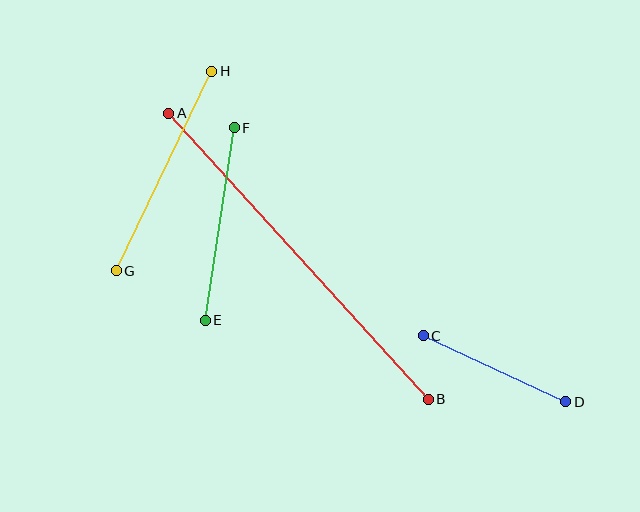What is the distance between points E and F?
The distance is approximately 195 pixels.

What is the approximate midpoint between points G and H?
The midpoint is at approximately (164, 171) pixels.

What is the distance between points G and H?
The distance is approximately 221 pixels.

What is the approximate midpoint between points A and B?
The midpoint is at approximately (298, 256) pixels.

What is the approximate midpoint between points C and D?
The midpoint is at approximately (494, 369) pixels.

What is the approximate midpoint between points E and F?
The midpoint is at approximately (220, 224) pixels.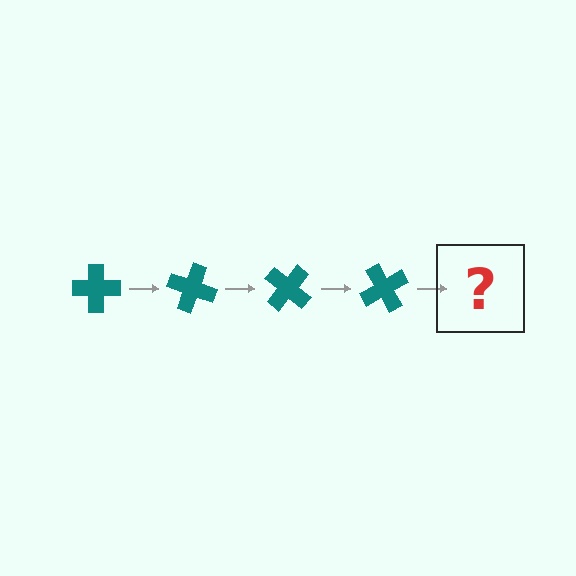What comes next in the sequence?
The next element should be a teal cross rotated 80 degrees.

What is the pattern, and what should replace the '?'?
The pattern is that the cross rotates 20 degrees each step. The '?' should be a teal cross rotated 80 degrees.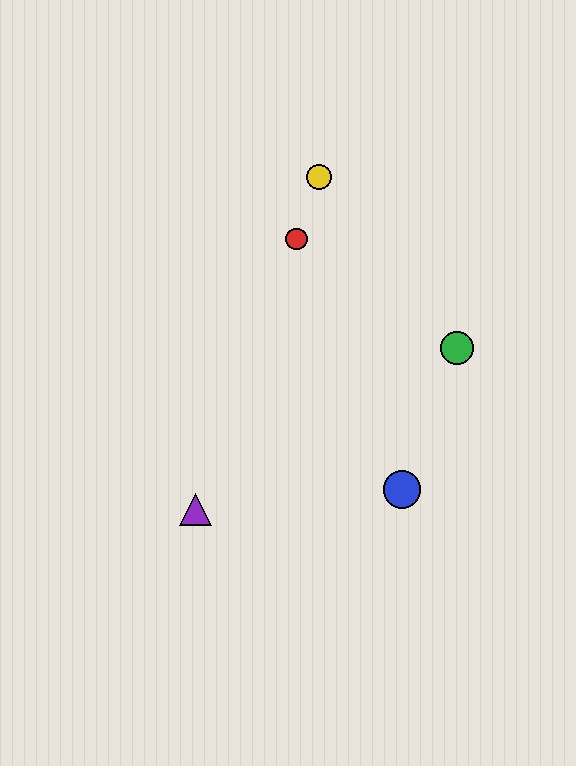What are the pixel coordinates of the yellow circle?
The yellow circle is at (319, 177).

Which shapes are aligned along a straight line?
The red circle, the yellow circle, the purple triangle are aligned along a straight line.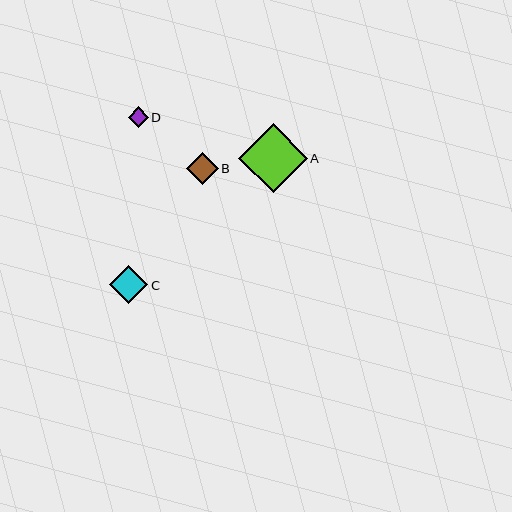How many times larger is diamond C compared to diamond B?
Diamond C is approximately 1.2 times the size of diamond B.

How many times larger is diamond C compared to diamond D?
Diamond C is approximately 1.9 times the size of diamond D.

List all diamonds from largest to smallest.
From largest to smallest: A, C, B, D.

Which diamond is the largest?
Diamond A is the largest with a size of approximately 69 pixels.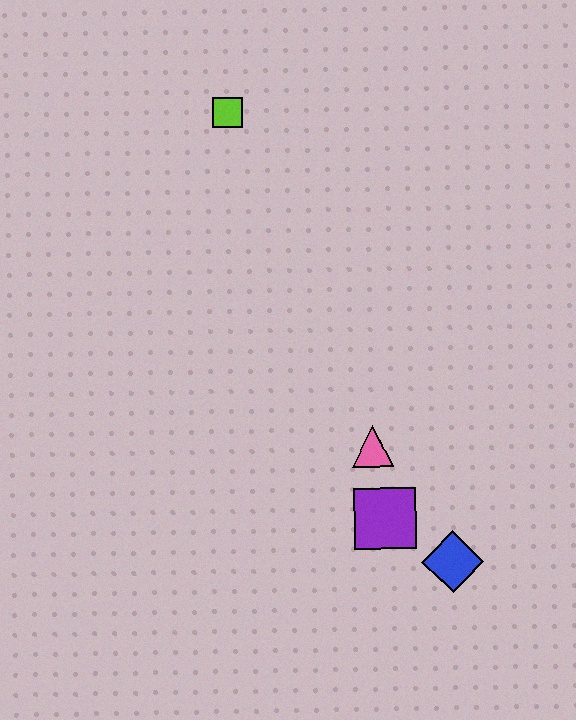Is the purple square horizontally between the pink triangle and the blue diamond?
Yes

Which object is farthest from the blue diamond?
The lime square is farthest from the blue diamond.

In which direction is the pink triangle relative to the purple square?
The pink triangle is above the purple square.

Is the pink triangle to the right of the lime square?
Yes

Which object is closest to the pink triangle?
The purple square is closest to the pink triangle.